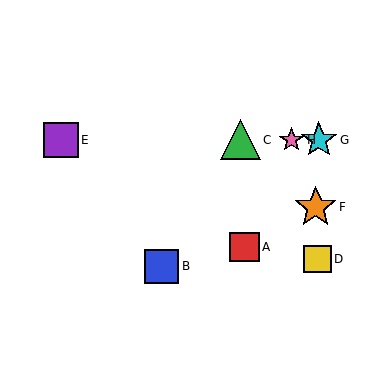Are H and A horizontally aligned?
No, H is at y≈140 and A is at y≈247.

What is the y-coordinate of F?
Object F is at y≈207.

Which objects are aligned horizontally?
Objects C, E, G, H are aligned horizontally.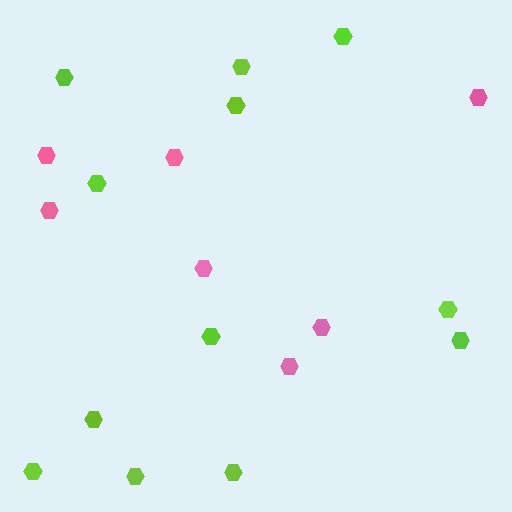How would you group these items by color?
There are 2 groups: one group of pink hexagons (7) and one group of lime hexagons (12).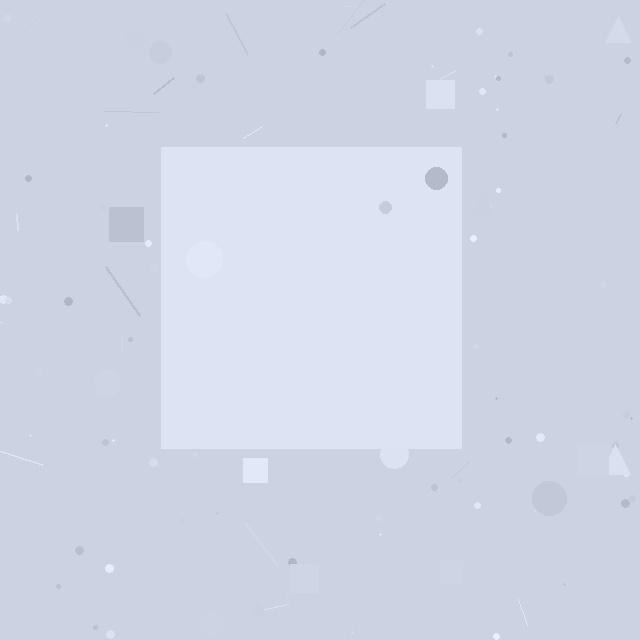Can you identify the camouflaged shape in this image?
The camouflaged shape is a square.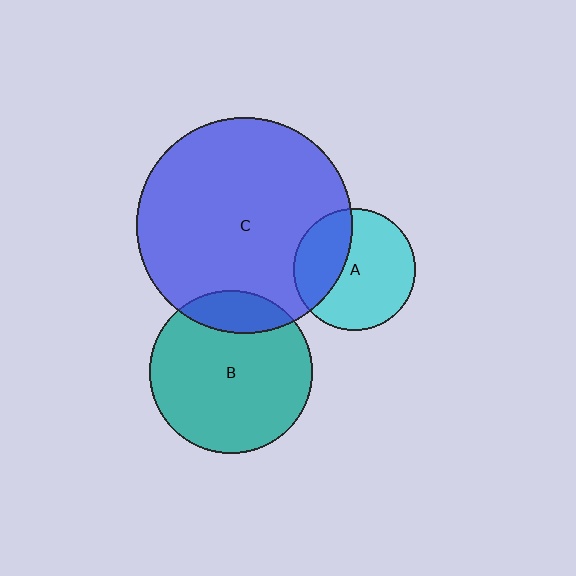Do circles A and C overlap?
Yes.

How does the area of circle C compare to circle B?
Approximately 1.8 times.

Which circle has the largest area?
Circle C (blue).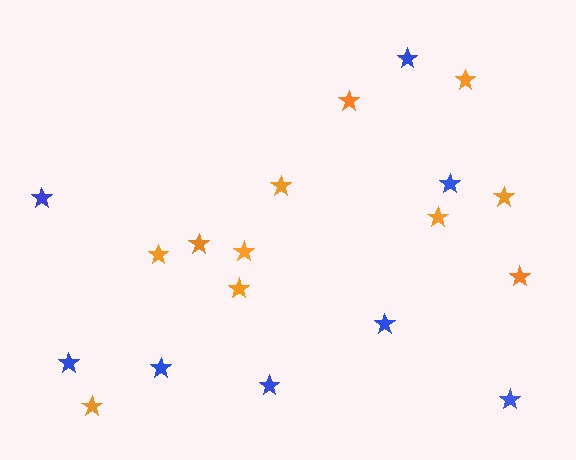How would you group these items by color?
There are 2 groups: one group of blue stars (8) and one group of orange stars (11).